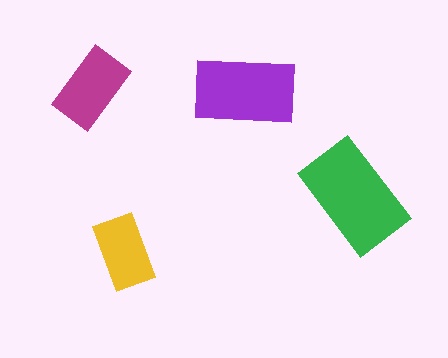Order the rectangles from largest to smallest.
the green one, the purple one, the magenta one, the yellow one.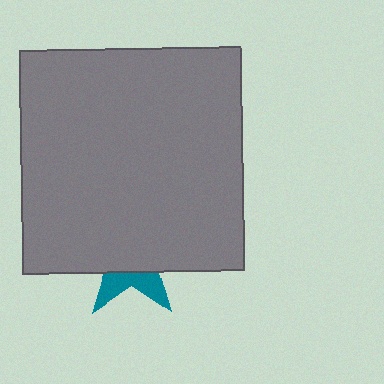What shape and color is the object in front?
The object in front is a gray rectangle.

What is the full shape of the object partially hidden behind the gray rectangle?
The partially hidden object is a teal star.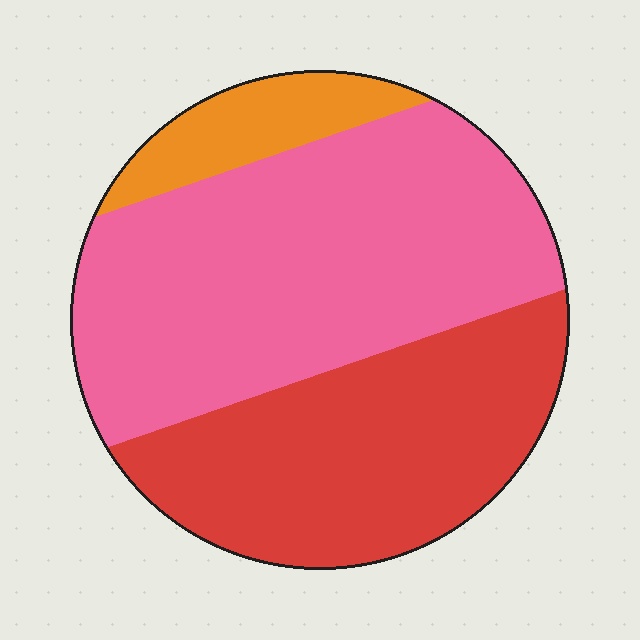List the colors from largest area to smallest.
From largest to smallest: pink, red, orange.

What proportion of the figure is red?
Red takes up between a third and a half of the figure.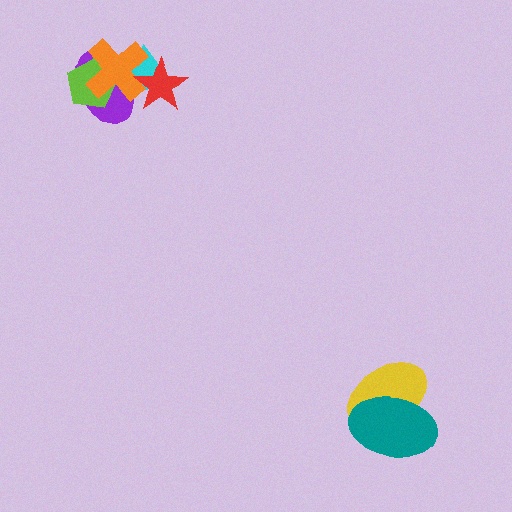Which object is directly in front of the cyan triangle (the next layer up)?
The orange cross is directly in front of the cyan triangle.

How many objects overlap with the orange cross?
4 objects overlap with the orange cross.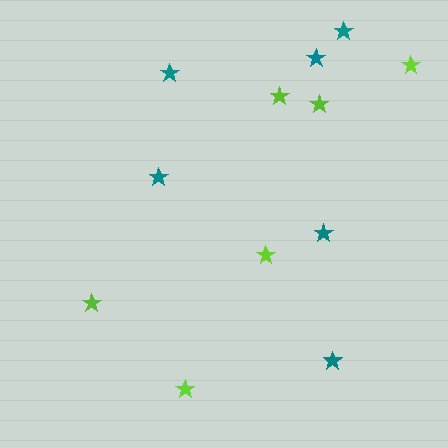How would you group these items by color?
There are 2 groups: one group of teal stars (6) and one group of lime stars (6).